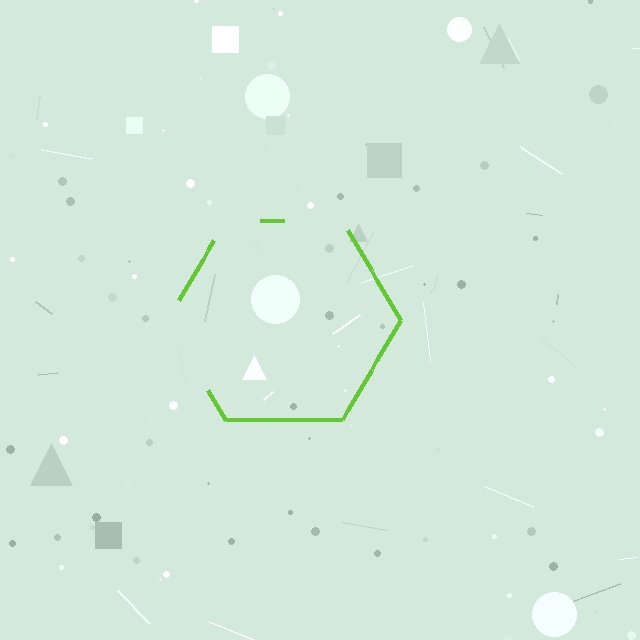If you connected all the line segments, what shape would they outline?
They would outline a hexagon.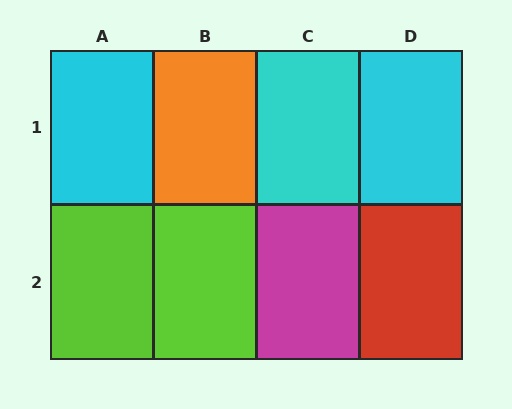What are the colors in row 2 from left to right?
Lime, lime, magenta, red.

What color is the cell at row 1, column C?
Cyan.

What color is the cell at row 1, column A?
Cyan.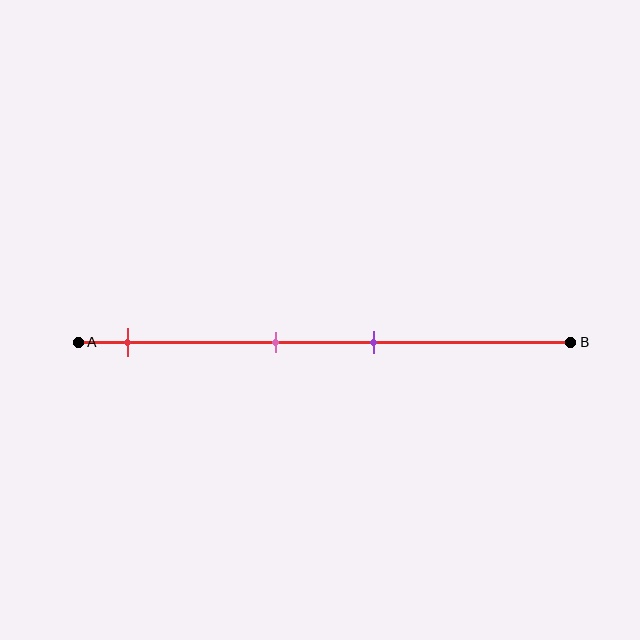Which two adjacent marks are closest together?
The pink and purple marks are the closest adjacent pair.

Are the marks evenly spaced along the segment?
No, the marks are not evenly spaced.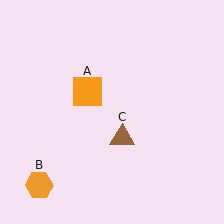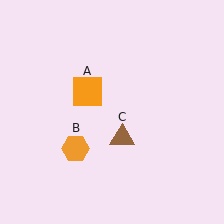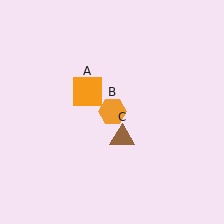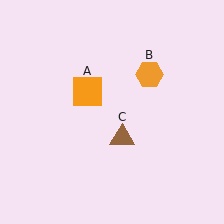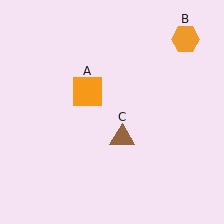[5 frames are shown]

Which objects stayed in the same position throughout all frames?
Orange square (object A) and brown triangle (object C) remained stationary.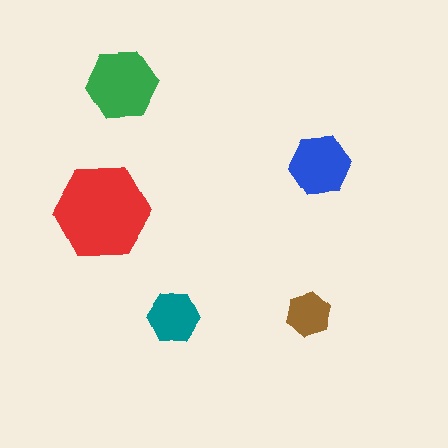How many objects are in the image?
There are 5 objects in the image.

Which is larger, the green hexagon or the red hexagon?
The red one.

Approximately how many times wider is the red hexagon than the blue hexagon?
About 1.5 times wider.